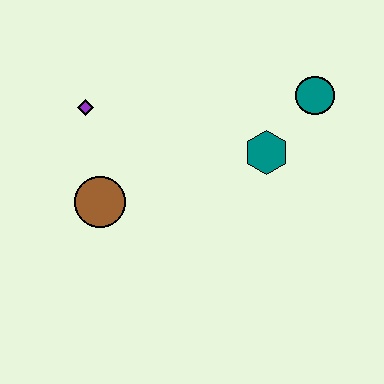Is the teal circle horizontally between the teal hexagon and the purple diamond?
No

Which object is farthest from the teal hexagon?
The purple diamond is farthest from the teal hexagon.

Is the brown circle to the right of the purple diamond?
Yes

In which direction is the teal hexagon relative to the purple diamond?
The teal hexagon is to the right of the purple diamond.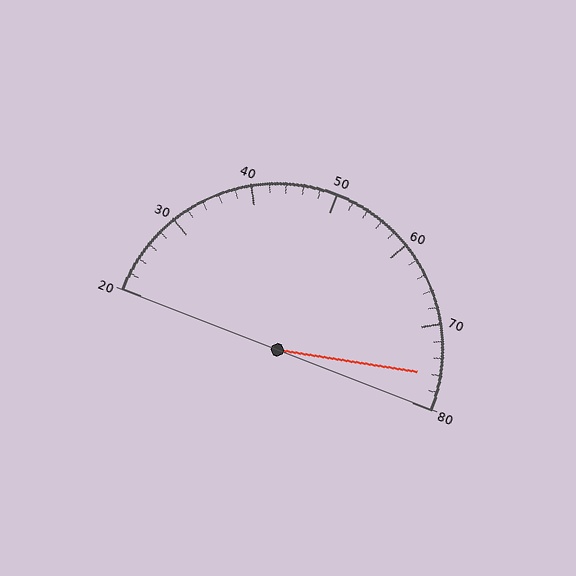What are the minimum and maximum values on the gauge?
The gauge ranges from 20 to 80.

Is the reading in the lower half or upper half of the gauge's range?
The reading is in the upper half of the range (20 to 80).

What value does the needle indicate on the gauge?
The needle indicates approximately 76.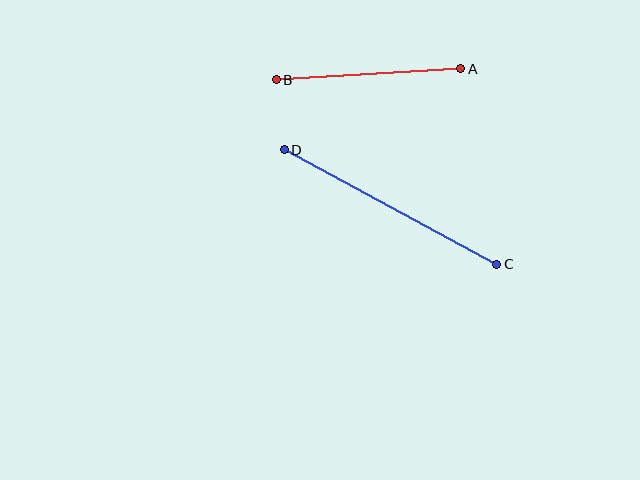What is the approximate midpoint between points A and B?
The midpoint is at approximately (368, 74) pixels.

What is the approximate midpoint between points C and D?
The midpoint is at approximately (391, 207) pixels.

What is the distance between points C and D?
The distance is approximately 242 pixels.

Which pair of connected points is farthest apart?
Points C and D are farthest apart.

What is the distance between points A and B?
The distance is approximately 185 pixels.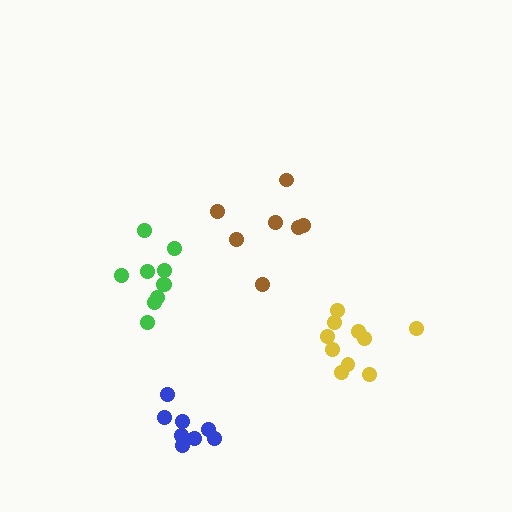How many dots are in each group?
Group 1: 10 dots, Group 2: 8 dots, Group 3: 7 dots, Group 4: 10 dots (35 total).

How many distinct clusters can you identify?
There are 4 distinct clusters.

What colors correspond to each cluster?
The clusters are colored: green, blue, brown, yellow.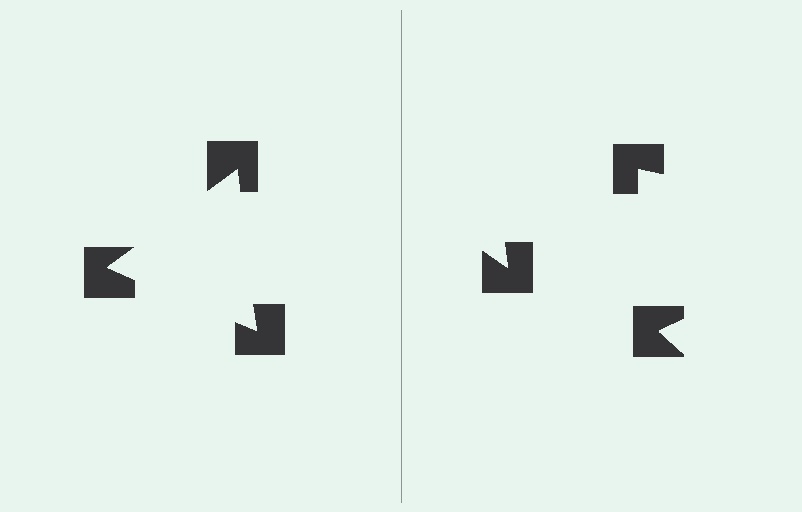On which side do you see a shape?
An illusory triangle appears on the left side. On the right side the wedge cuts are rotated, so no coherent shape forms.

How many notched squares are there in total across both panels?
6 — 3 on each side.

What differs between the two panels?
The notched squares are positioned identically on both sides; only the wedge orientations differ. On the left they align to a triangle; on the right they are misaligned.